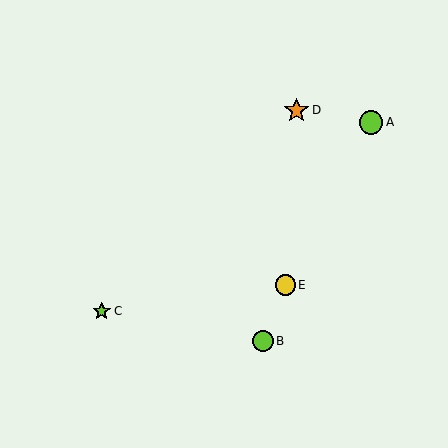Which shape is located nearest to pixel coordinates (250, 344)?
The lime circle (labeled B) at (263, 341) is nearest to that location.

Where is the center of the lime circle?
The center of the lime circle is at (263, 341).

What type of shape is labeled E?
Shape E is a yellow circle.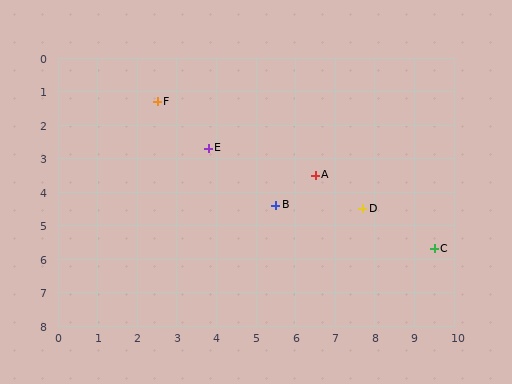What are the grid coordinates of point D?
Point D is at approximately (7.7, 4.5).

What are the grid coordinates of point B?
Point B is at approximately (5.5, 4.4).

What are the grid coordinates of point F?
Point F is at approximately (2.5, 1.3).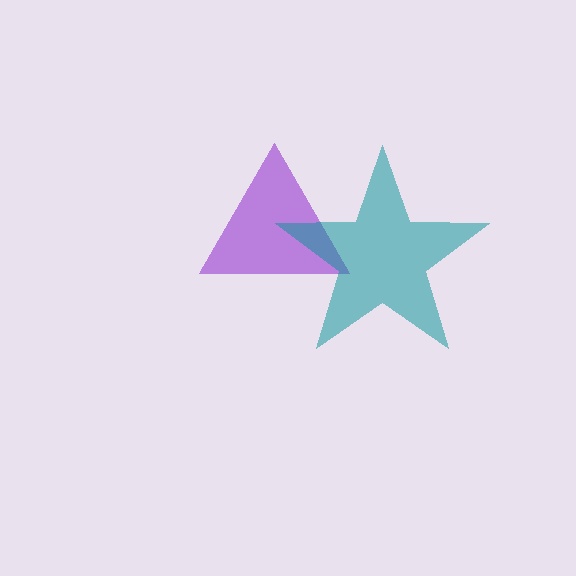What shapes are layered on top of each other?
The layered shapes are: a purple triangle, a teal star.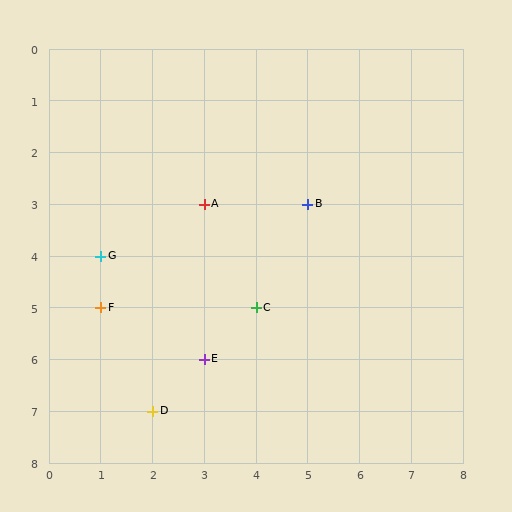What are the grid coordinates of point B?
Point B is at grid coordinates (5, 3).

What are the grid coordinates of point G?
Point G is at grid coordinates (1, 4).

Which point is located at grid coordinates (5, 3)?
Point B is at (5, 3).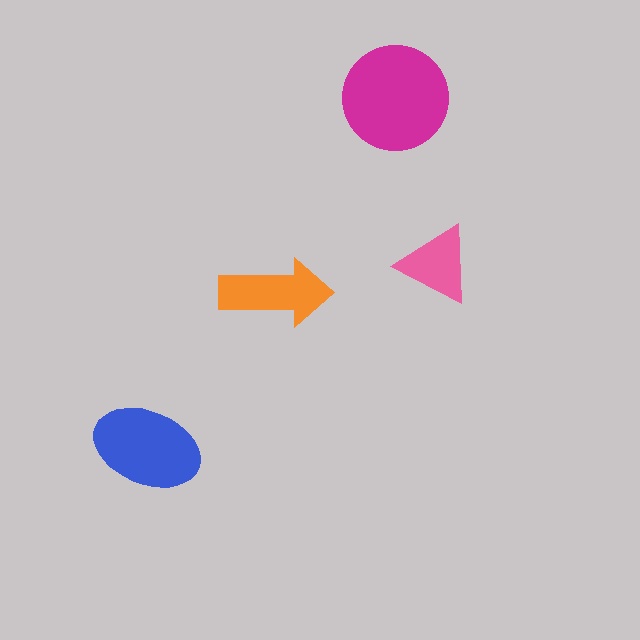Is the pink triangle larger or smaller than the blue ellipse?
Smaller.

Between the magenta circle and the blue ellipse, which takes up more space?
The magenta circle.